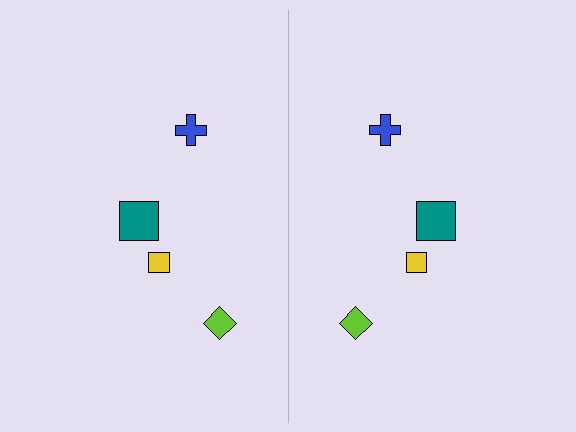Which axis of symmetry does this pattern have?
The pattern has a vertical axis of symmetry running through the center of the image.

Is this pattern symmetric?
Yes, this pattern has bilateral (reflection) symmetry.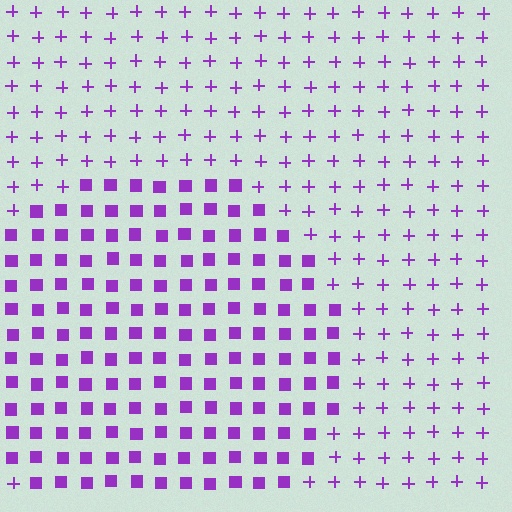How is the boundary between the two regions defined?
The boundary is defined by a change in element shape: squares inside vs. plus signs outside. All elements share the same color and spacing.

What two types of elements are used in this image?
The image uses squares inside the circle region and plus signs outside it.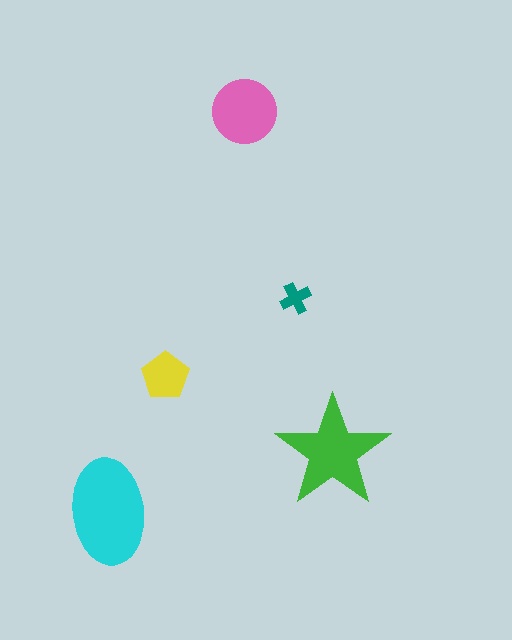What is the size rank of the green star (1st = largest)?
2nd.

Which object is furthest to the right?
The green star is rightmost.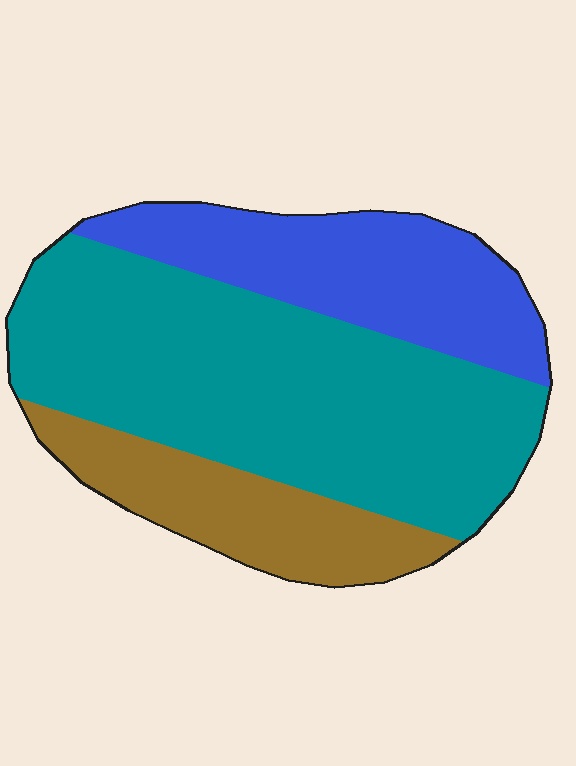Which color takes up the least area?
Brown, at roughly 20%.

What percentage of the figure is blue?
Blue covers roughly 25% of the figure.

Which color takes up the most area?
Teal, at roughly 55%.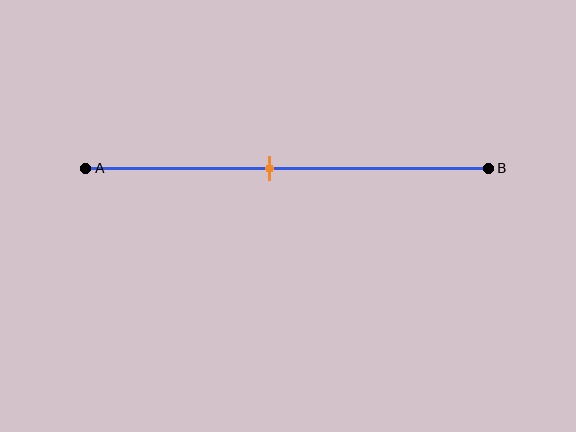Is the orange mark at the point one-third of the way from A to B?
No, the mark is at about 45% from A, not at the 33% one-third point.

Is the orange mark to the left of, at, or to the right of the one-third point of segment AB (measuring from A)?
The orange mark is to the right of the one-third point of segment AB.